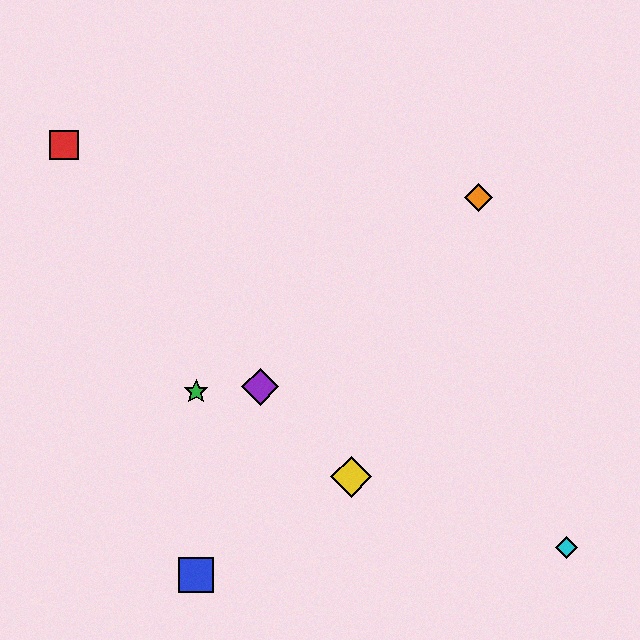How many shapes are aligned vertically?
2 shapes (the blue square, the green star) are aligned vertically.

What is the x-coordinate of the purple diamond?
The purple diamond is at x≈260.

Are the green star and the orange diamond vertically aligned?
No, the green star is at x≈196 and the orange diamond is at x≈478.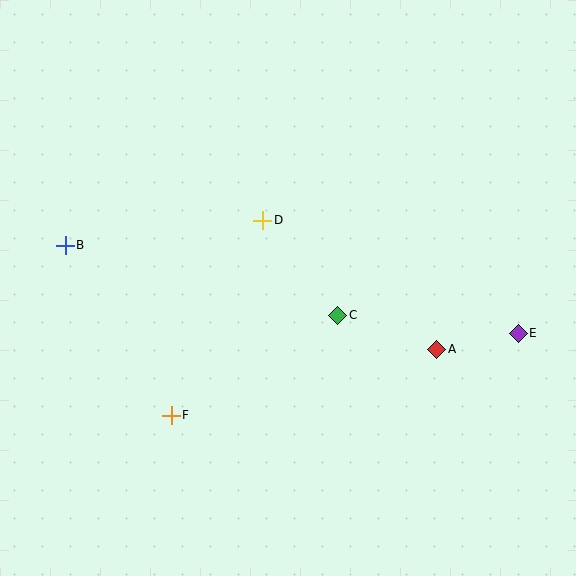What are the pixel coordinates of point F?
Point F is at (171, 415).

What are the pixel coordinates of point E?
Point E is at (518, 333).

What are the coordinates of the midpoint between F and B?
The midpoint between F and B is at (118, 330).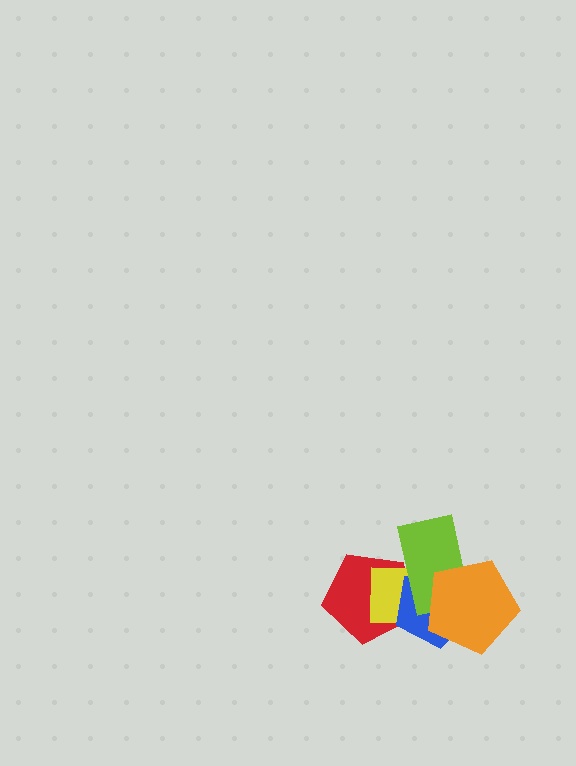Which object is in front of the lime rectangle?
The orange pentagon is in front of the lime rectangle.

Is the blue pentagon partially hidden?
Yes, it is partially covered by another shape.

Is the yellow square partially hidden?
Yes, it is partially covered by another shape.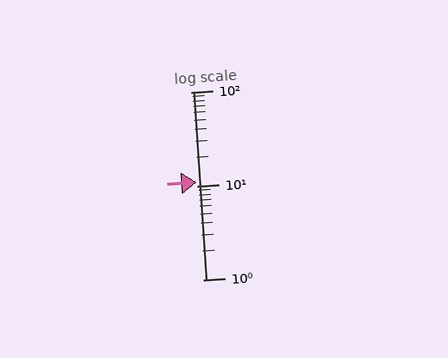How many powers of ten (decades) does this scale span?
The scale spans 2 decades, from 1 to 100.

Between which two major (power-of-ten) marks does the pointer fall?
The pointer is between 10 and 100.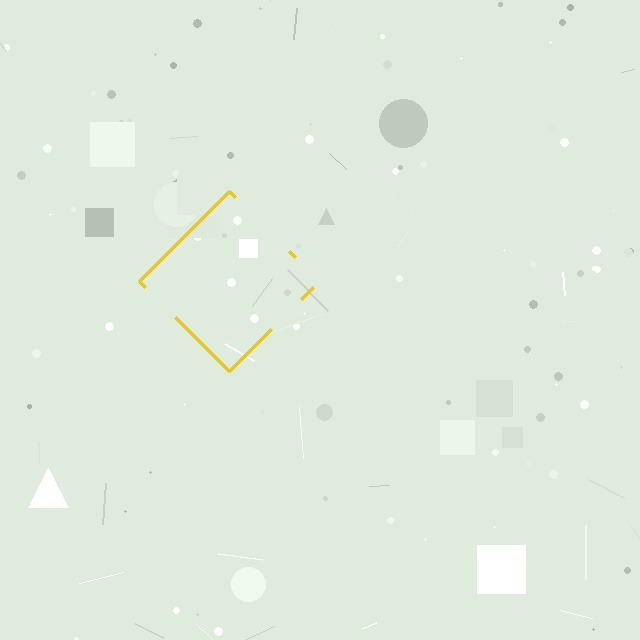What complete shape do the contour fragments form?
The contour fragments form a diamond.